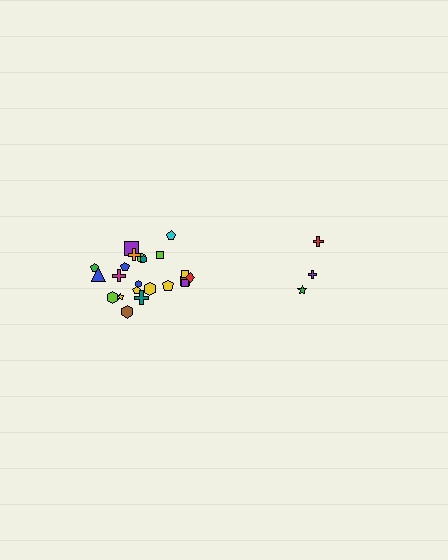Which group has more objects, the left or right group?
The left group.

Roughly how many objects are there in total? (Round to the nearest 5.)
Roughly 25 objects in total.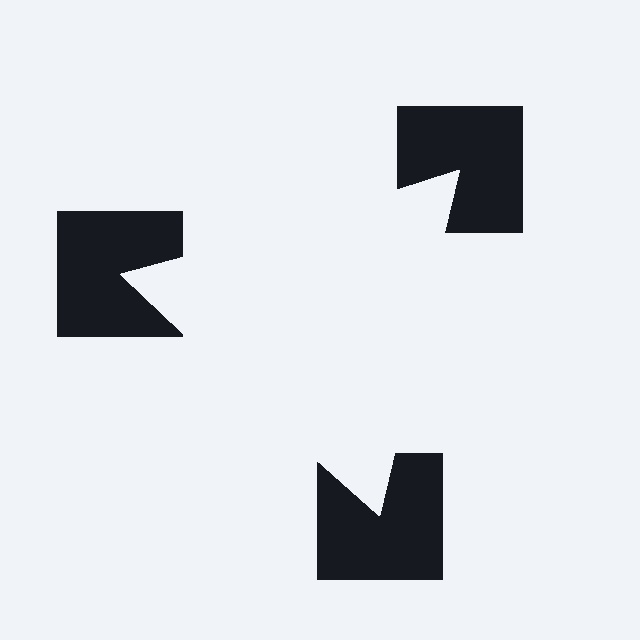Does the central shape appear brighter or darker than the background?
It typically appears slightly brighter than the background, even though no actual brightness change is drawn.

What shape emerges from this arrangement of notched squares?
An illusory triangle — its edges are inferred from the aligned wedge cuts in the notched squares, not physically drawn.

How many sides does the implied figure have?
3 sides.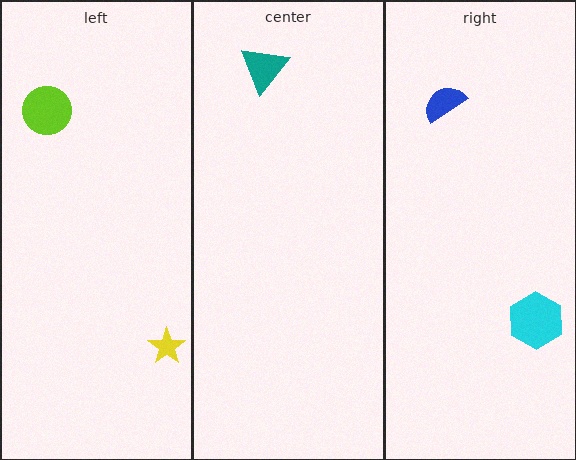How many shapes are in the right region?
2.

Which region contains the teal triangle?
The center region.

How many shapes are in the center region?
1.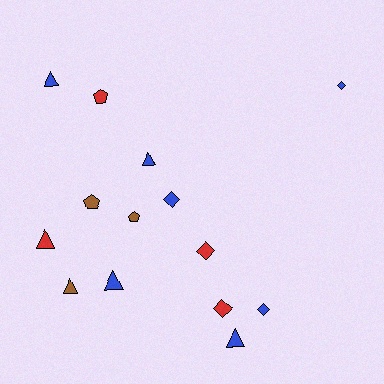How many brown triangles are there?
There is 1 brown triangle.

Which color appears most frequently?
Blue, with 7 objects.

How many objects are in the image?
There are 14 objects.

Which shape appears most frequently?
Triangle, with 6 objects.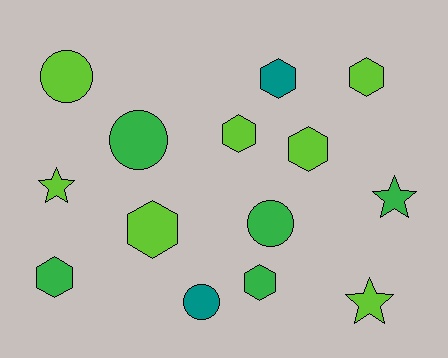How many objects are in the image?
There are 14 objects.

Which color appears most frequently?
Lime, with 7 objects.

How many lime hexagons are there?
There are 4 lime hexagons.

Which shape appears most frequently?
Hexagon, with 7 objects.